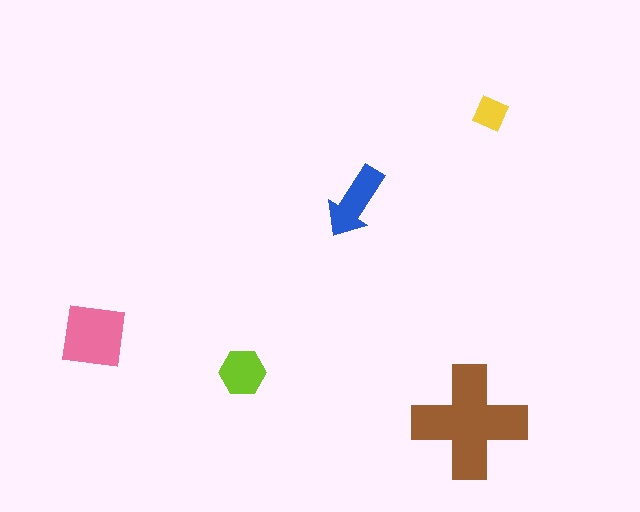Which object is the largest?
The brown cross.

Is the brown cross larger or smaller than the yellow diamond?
Larger.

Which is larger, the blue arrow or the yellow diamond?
The blue arrow.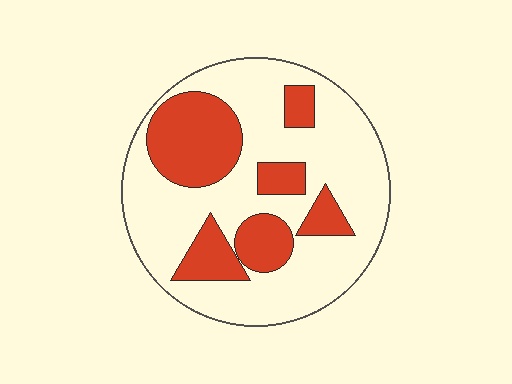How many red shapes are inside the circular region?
6.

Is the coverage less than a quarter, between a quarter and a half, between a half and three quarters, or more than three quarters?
Between a quarter and a half.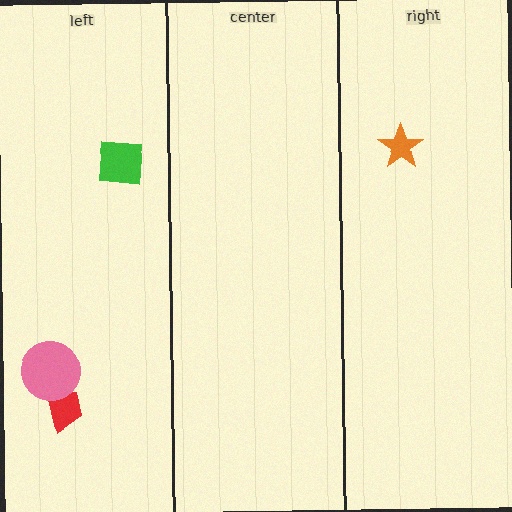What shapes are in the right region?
The orange star.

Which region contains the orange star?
The right region.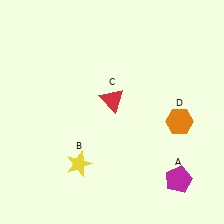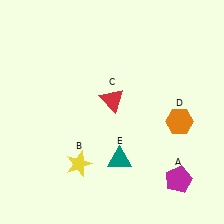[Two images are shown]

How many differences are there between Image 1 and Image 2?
There is 1 difference between the two images.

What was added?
A teal triangle (E) was added in Image 2.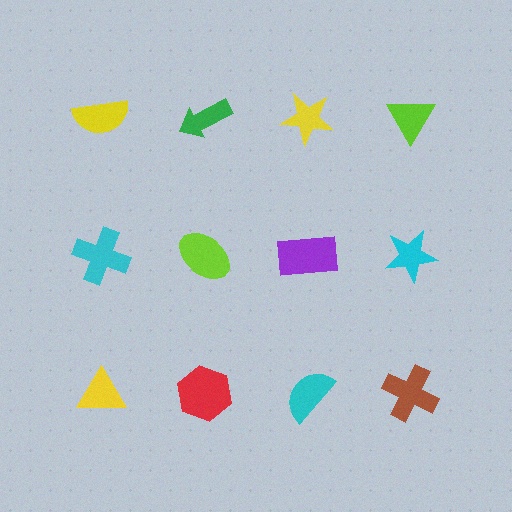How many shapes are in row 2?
4 shapes.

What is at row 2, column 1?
A cyan cross.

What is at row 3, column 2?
A red hexagon.